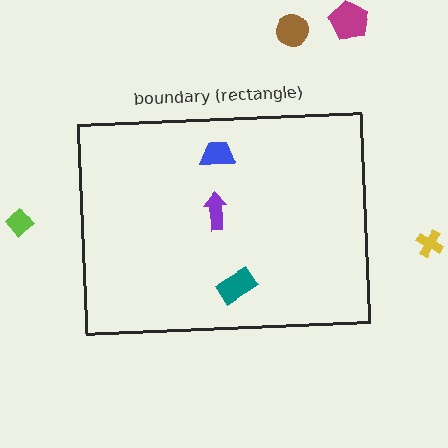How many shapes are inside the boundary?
3 inside, 4 outside.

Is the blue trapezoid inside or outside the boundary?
Inside.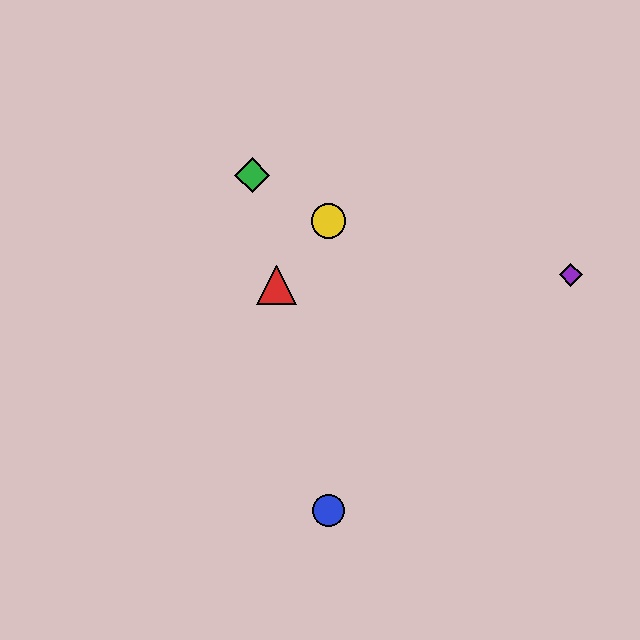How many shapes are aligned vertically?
2 shapes (the blue circle, the yellow circle) are aligned vertically.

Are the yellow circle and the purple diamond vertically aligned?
No, the yellow circle is at x≈329 and the purple diamond is at x≈571.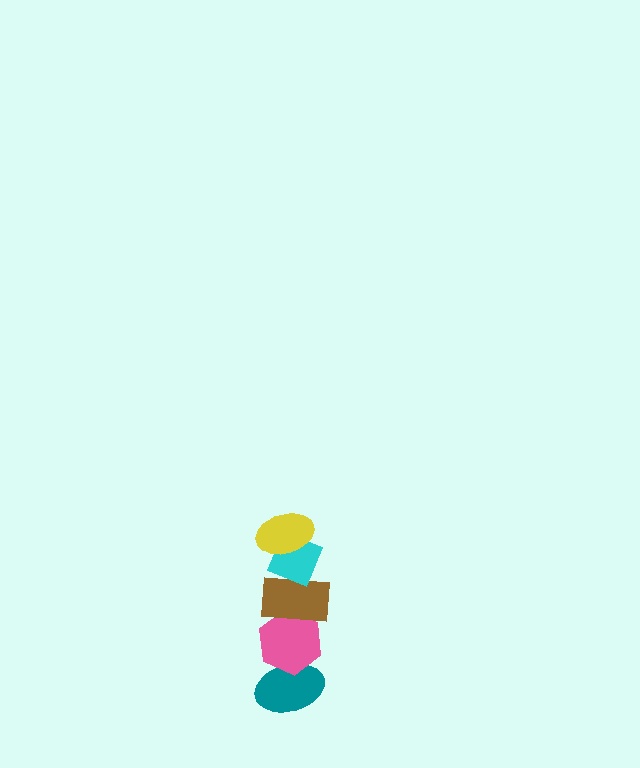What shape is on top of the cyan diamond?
The yellow ellipse is on top of the cyan diamond.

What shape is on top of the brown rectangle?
The cyan diamond is on top of the brown rectangle.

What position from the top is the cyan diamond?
The cyan diamond is 2nd from the top.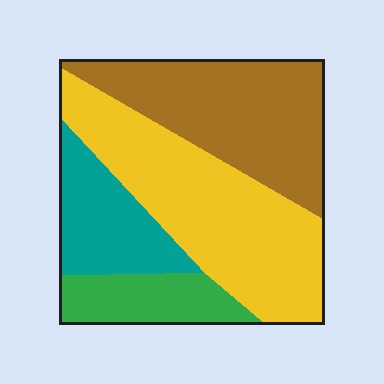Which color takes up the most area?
Yellow, at roughly 40%.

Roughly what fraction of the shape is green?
Green takes up about one eighth (1/8) of the shape.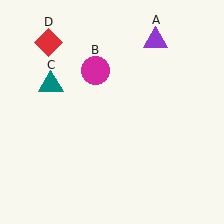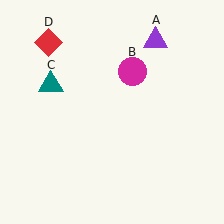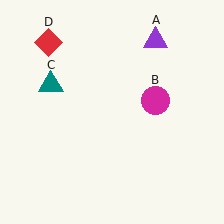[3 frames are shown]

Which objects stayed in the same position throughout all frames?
Purple triangle (object A) and teal triangle (object C) and red diamond (object D) remained stationary.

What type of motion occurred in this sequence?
The magenta circle (object B) rotated clockwise around the center of the scene.